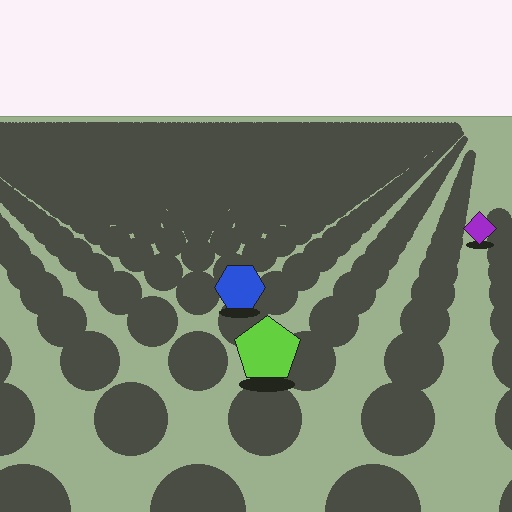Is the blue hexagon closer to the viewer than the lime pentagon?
No. The lime pentagon is closer — you can tell from the texture gradient: the ground texture is coarser near it.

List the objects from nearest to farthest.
From nearest to farthest: the lime pentagon, the blue hexagon, the purple diamond.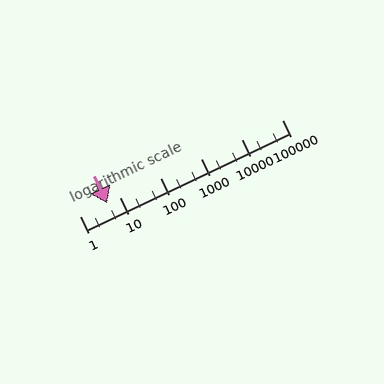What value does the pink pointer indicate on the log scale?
The pointer indicates approximately 4.9.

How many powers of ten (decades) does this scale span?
The scale spans 5 decades, from 1 to 100000.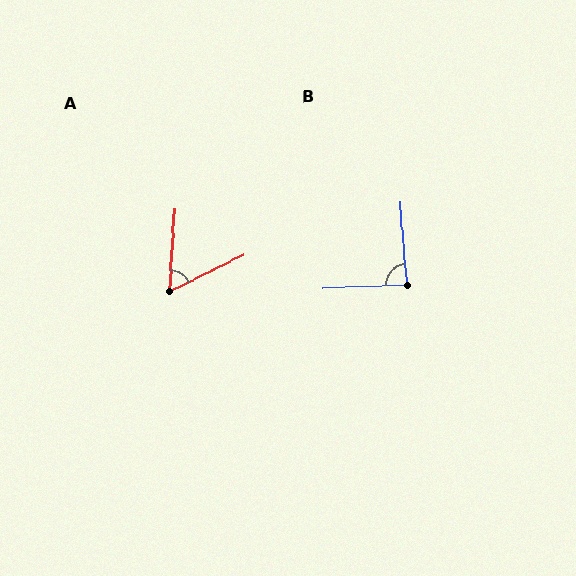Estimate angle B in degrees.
Approximately 88 degrees.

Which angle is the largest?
B, at approximately 88 degrees.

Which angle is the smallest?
A, at approximately 61 degrees.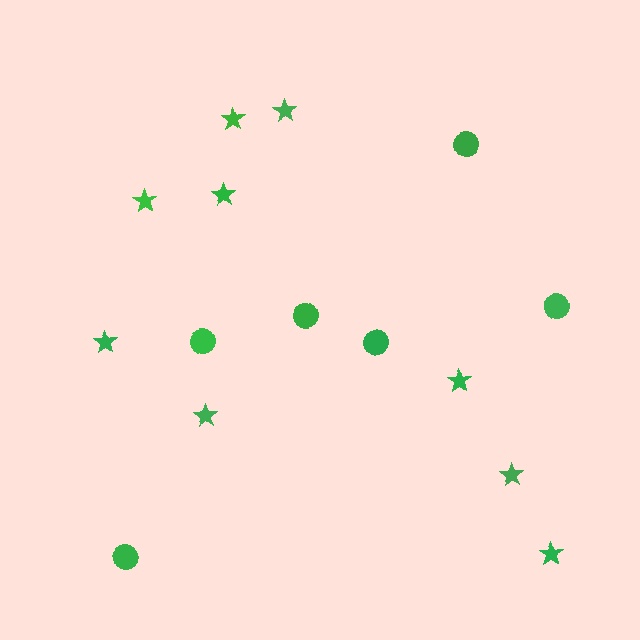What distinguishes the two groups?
There are 2 groups: one group of stars (9) and one group of circles (6).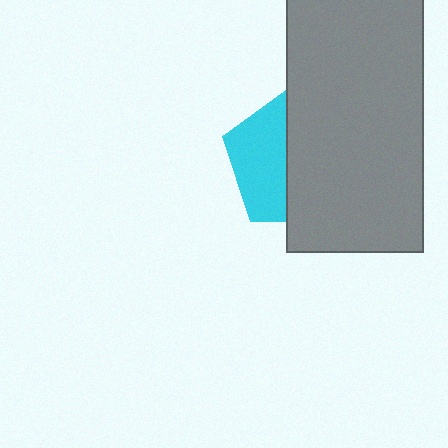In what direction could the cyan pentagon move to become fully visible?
The cyan pentagon could move left. That would shift it out from behind the gray rectangle entirely.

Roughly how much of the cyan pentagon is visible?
A small part of it is visible (roughly 40%).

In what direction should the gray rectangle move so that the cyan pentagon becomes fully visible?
The gray rectangle should move right. That is the shortest direction to clear the overlap and leave the cyan pentagon fully visible.